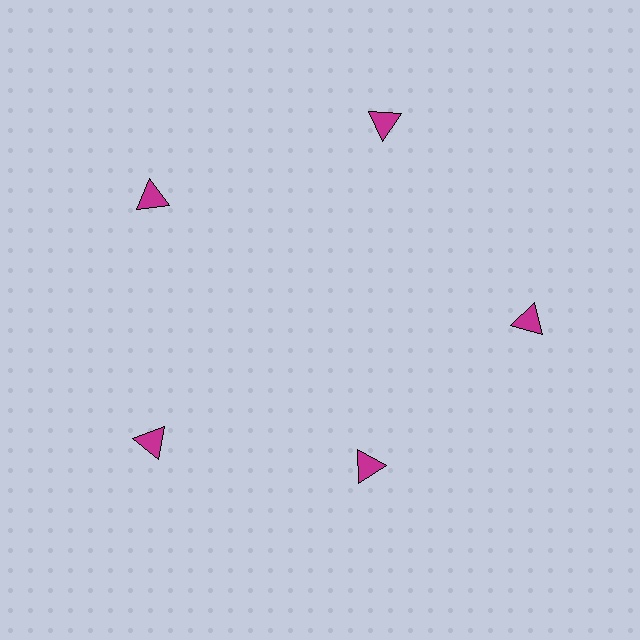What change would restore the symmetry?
The symmetry would be restored by moving it outward, back onto the ring so that all 5 triangles sit at equal angles and equal distance from the center.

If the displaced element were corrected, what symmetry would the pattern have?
It would have 5-fold rotational symmetry — the pattern would map onto itself every 72 degrees.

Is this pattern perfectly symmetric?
No. The 5 magenta triangles are arranged in a ring, but one element near the 5 o'clock position is pulled inward toward the center, breaking the 5-fold rotational symmetry.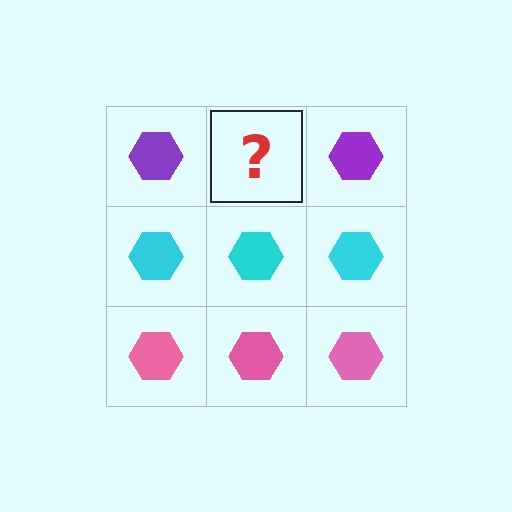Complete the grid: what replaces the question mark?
The question mark should be replaced with a purple hexagon.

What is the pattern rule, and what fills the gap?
The rule is that each row has a consistent color. The gap should be filled with a purple hexagon.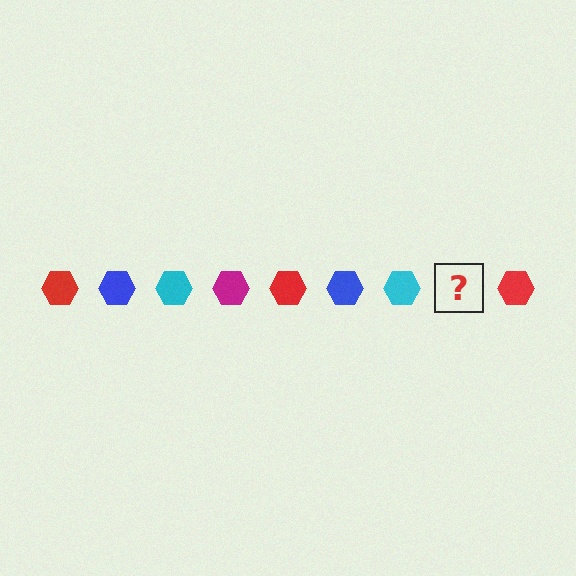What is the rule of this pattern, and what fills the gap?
The rule is that the pattern cycles through red, blue, cyan, magenta hexagons. The gap should be filled with a magenta hexagon.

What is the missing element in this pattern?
The missing element is a magenta hexagon.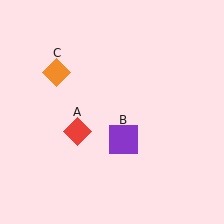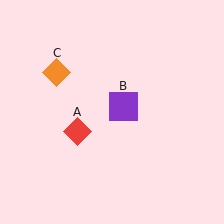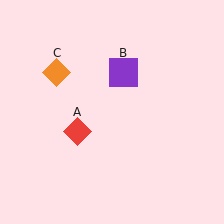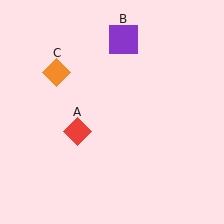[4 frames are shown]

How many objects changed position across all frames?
1 object changed position: purple square (object B).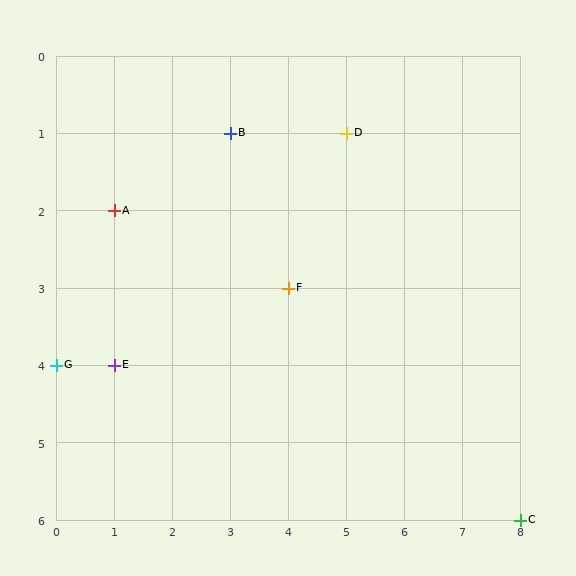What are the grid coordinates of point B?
Point B is at grid coordinates (3, 1).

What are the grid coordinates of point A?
Point A is at grid coordinates (1, 2).